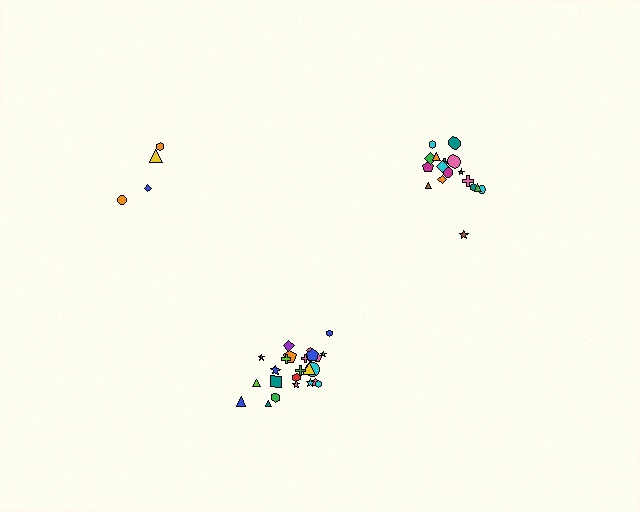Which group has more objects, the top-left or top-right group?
The top-right group.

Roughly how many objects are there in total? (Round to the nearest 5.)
Roughly 45 objects in total.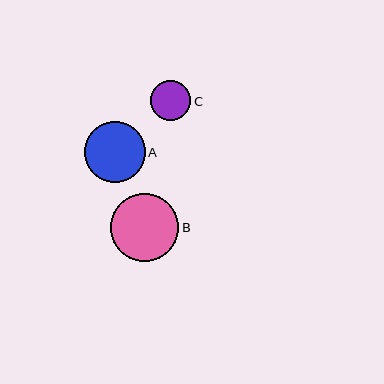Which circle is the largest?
Circle B is the largest with a size of approximately 68 pixels.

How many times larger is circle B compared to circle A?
Circle B is approximately 1.1 times the size of circle A.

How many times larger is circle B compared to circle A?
Circle B is approximately 1.1 times the size of circle A.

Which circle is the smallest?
Circle C is the smallest with a size of approximately 40 pixels.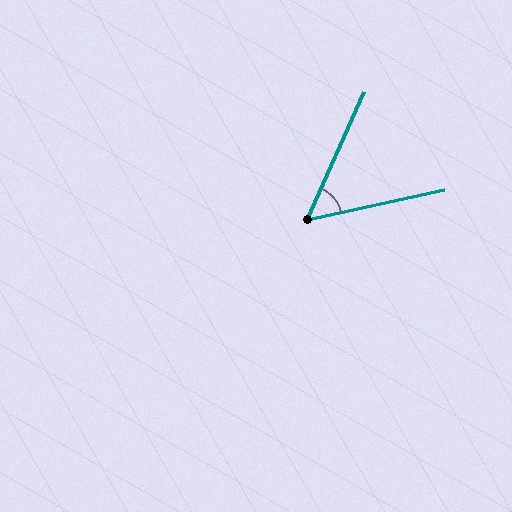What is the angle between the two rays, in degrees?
Approximately 54 degrees.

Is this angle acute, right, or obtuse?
It is acute.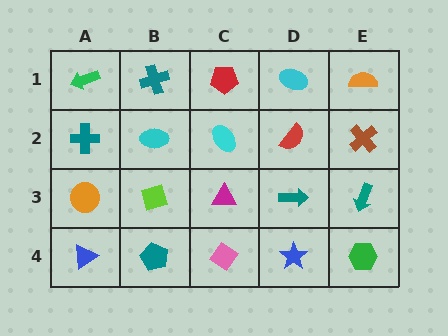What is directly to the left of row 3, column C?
A lime square.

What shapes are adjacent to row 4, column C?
A magenta triangle (row 3, column C), a teal pentagon (row 4, column B), a blue star (row 4, column D).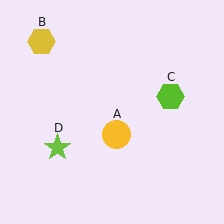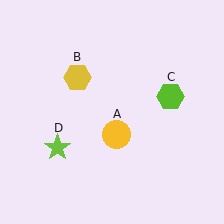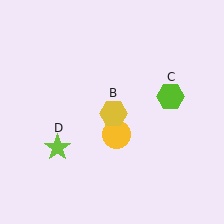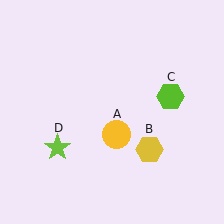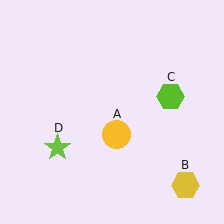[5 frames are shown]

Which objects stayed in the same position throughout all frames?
Yellow circle (object A) and lime hexagon (object C) and lime star (object D) remained stationary.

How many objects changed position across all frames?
1 object changed position: yellow hexagon (object B).